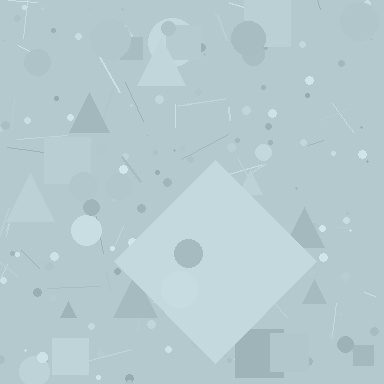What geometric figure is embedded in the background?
A diamond is embedded in the background.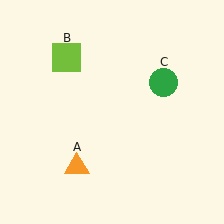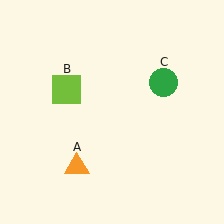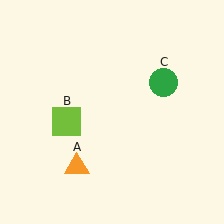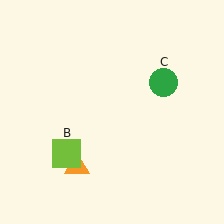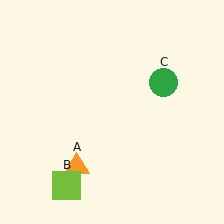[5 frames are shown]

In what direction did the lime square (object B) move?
The lime square (object B) moved down.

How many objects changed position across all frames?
1 object changed position: lime square (object B).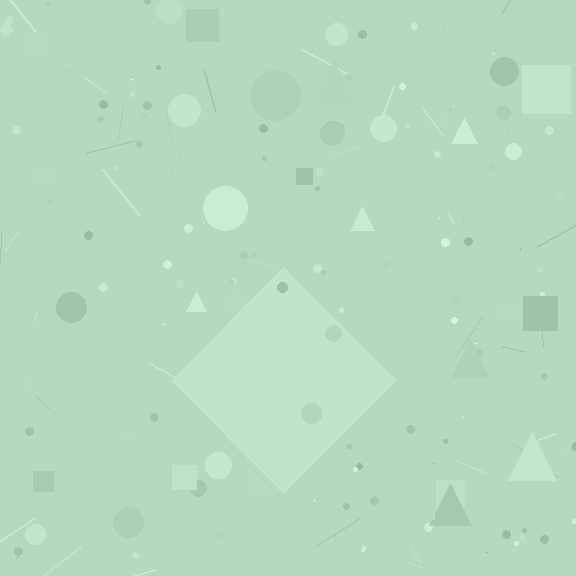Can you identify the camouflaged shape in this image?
The camouflaged shape is a diamond.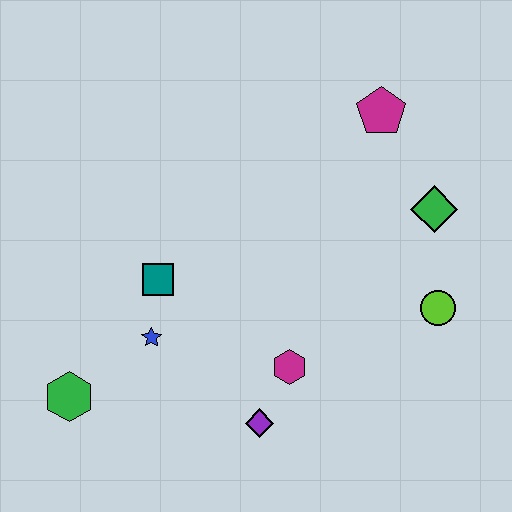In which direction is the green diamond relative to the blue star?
The green diamond is to the right of the blue star.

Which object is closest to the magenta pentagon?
The green diamond is closest to the magenta pentagon.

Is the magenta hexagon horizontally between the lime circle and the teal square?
Yes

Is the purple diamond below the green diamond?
Yes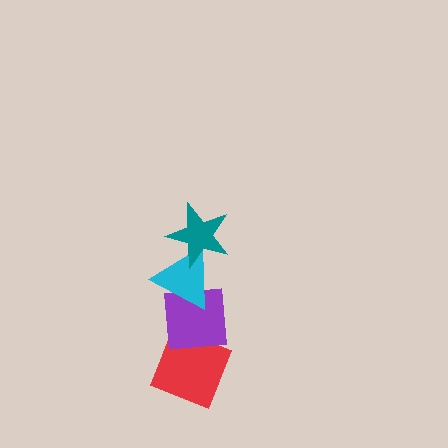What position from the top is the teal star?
The teal star is 1st from the top.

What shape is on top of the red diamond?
The purple square is on top of the red diamond.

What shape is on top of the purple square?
The cyan triangle is on top of the purple square.